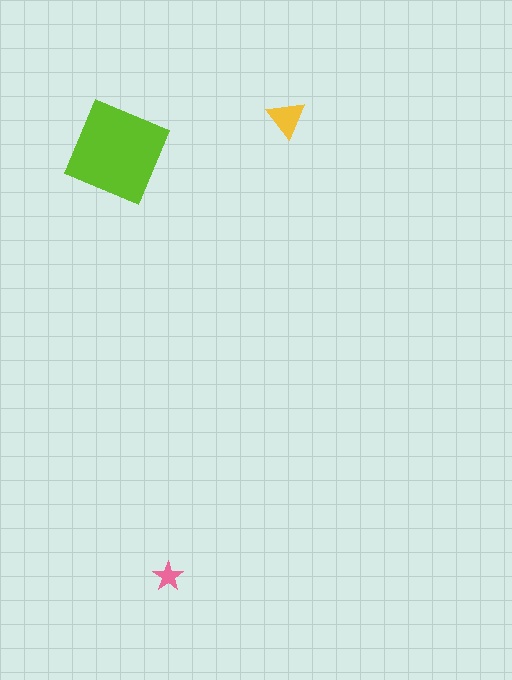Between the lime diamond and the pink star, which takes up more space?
The lime diamond.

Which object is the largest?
The lime diamond.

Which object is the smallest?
The pink star.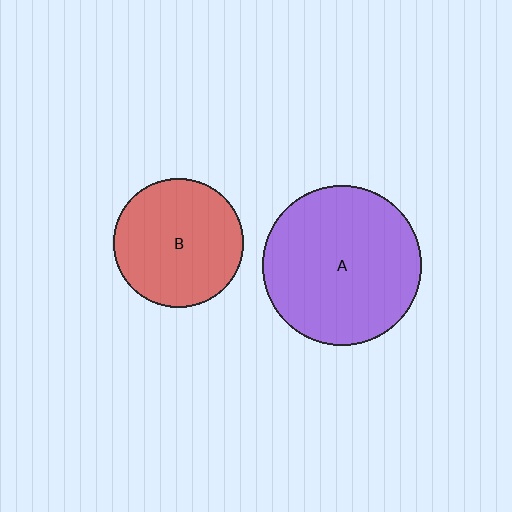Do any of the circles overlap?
No, none of the circles overlap.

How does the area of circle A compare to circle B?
Approximately 1.5 times.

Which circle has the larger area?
Circle A (purple).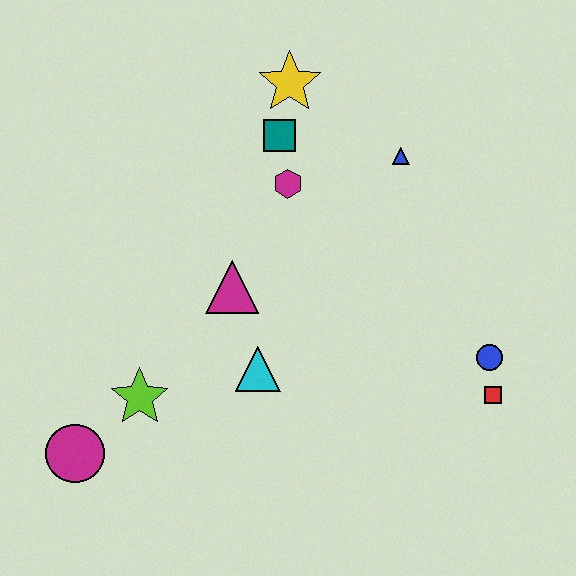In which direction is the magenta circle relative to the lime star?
The magenta circle is to the left of the lime star.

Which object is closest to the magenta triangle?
The cyan triangle is closest to the magenta triangle.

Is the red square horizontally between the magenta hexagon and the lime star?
No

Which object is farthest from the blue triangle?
The magenta circle is farthest from the blue triangle.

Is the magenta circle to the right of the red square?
No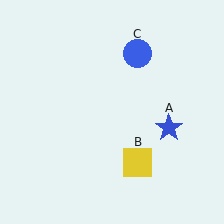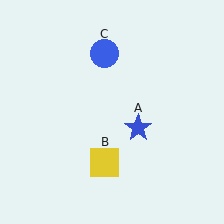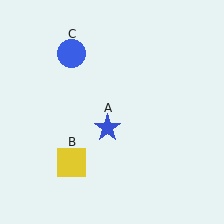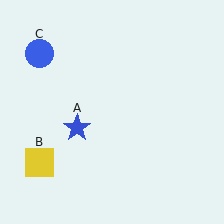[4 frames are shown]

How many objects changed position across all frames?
3 objects changed position: blue star (object A), yellow square (object B), blue circle (object C).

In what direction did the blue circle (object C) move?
The blue circle (object C) moved left.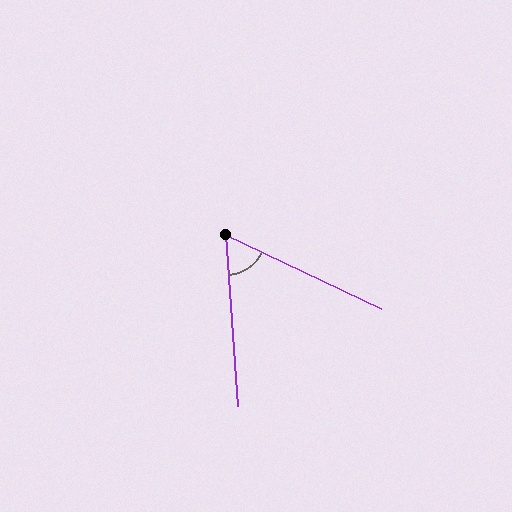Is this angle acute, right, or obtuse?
It is acute.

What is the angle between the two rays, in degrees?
Approximately 61 degrees.